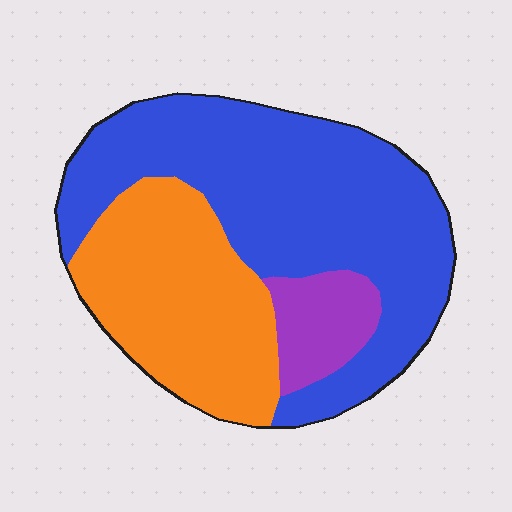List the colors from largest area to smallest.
From largest to smallest: blue, orange, purple.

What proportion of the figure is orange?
Orange takes up about one third (1/3) of the figure.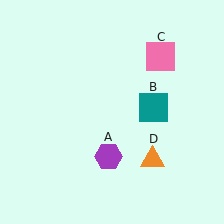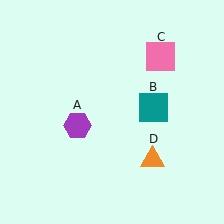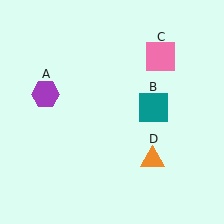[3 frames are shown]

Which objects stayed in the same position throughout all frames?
Teal square (object B) and pink square (object C) and orange triangle (object D) remained stationary.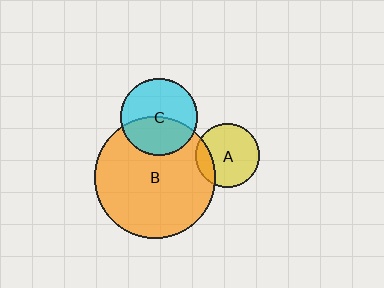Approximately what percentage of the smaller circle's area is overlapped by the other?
Approximately 20%.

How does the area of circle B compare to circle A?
Approximately 3.7 times.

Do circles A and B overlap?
Yes.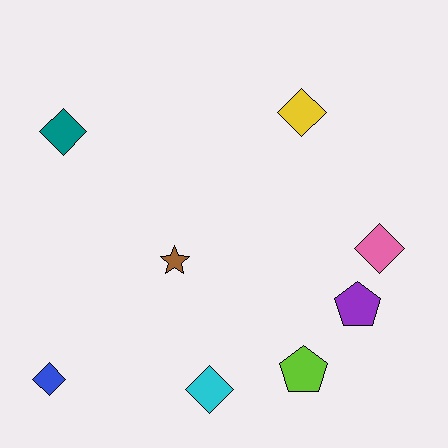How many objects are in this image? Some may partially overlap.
There are 8 objects.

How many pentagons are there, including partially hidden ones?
There are 2 pentagons.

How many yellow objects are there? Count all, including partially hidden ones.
There is 1 yellow object.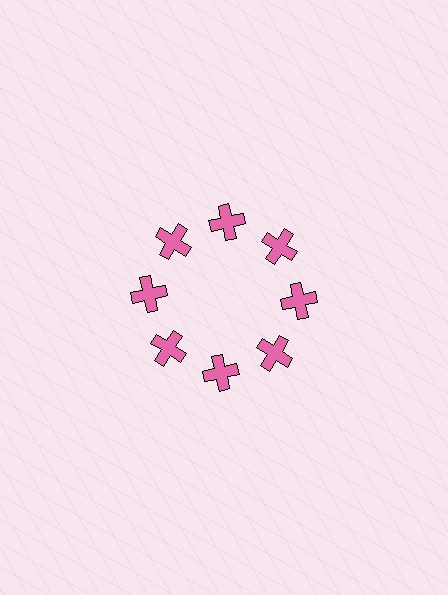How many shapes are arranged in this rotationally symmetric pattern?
There are 8 shapes, arranged in 8 groups of 1.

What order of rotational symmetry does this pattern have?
This pattern has 8-fold rotational symmetry.